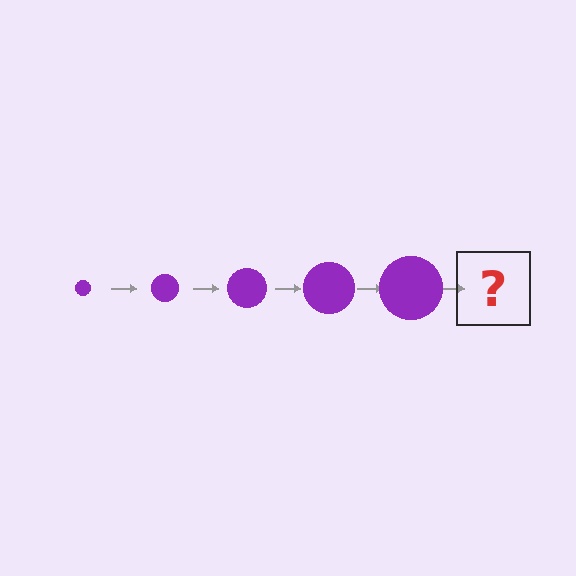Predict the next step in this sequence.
The next step is a purple circle, larger than the previous one.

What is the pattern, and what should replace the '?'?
The pattern is that the circle gets progressively larger each step. The '?' should be a purple circle, larger than the previous one.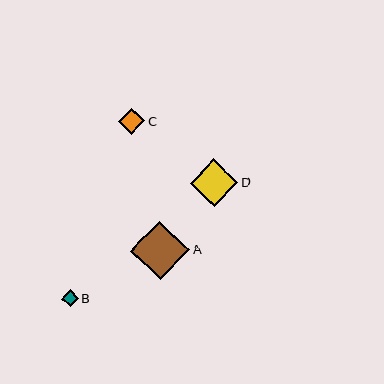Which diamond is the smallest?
Diamond B is the smallest with a size of approximately 16 pixels.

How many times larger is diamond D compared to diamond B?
Diamond D is approximately 2.9 times the size of diamond B.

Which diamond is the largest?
Diamond A is the largest with a size of approximately 59 pixels.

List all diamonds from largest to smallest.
From largest to smallest: A, D, C, B.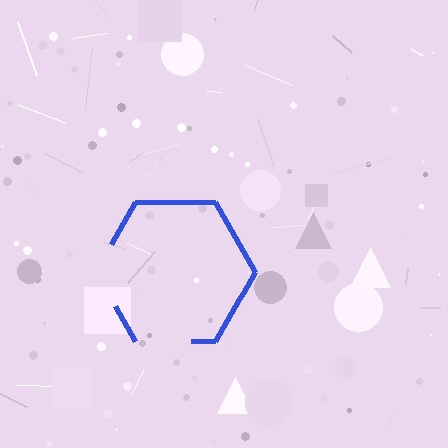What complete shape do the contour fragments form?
The contour fragments form a hexagon.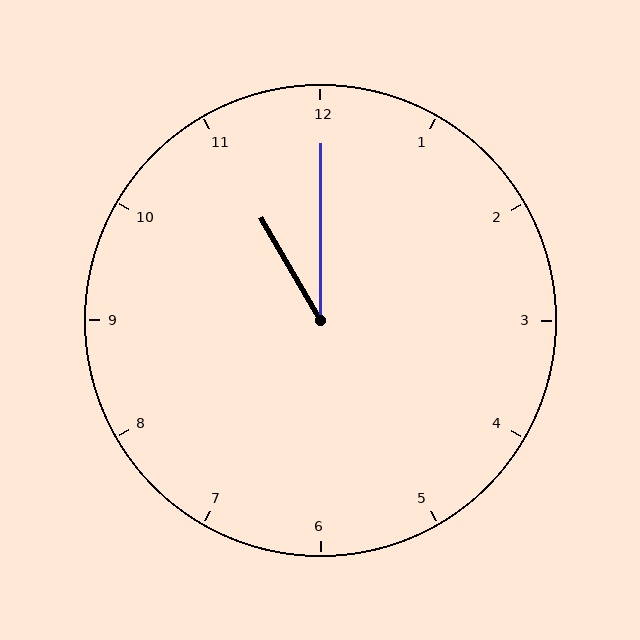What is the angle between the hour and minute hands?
Approximately 30 degrees.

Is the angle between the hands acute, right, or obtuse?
It is acute.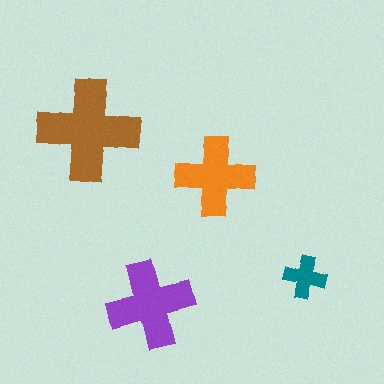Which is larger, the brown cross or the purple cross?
The brown one.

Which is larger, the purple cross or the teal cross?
The purple one.